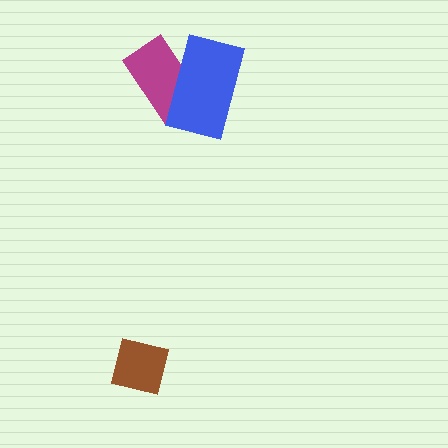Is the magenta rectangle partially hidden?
Yes, it is partially covered by another shape.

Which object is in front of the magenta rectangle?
The blue rectangle is in front of the magenta rectangle.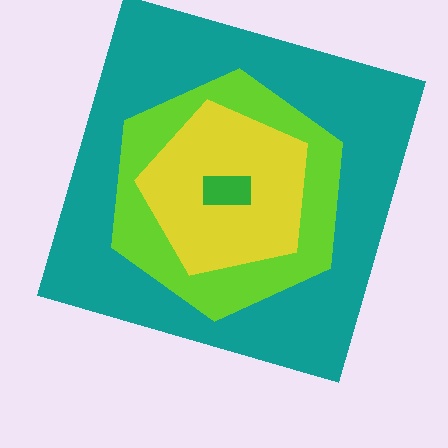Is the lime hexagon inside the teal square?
Yes.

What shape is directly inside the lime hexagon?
The yellow pentagon.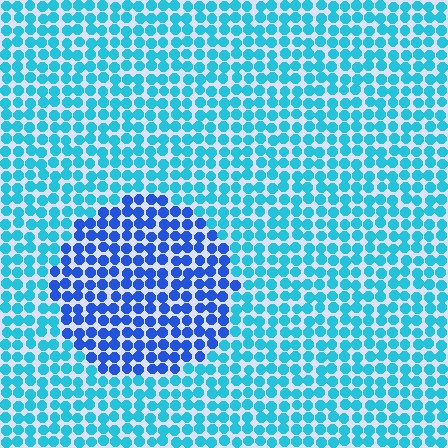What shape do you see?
I see a circle.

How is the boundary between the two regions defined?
The boundary is defined purely by a slight shift in hue (about 37 degrees). Spacing, size, and orientation are identical on both sides.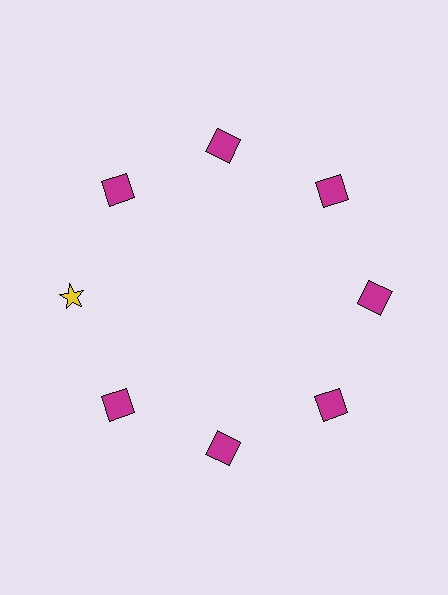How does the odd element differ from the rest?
It differs in both color (yellow instead of magenta) and shape (star instead of square).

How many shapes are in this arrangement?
There are 8 shapes arranged in a ring pattern.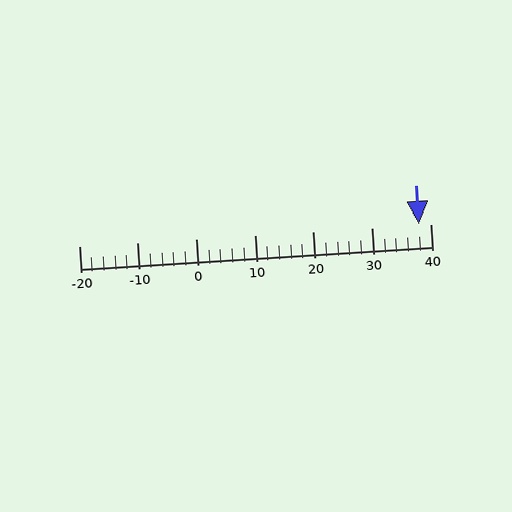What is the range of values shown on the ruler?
The ruler shows values from -20 to 40.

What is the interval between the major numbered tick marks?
The major tick marks are spaced 10 units apart.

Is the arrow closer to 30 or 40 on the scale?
The arrow is closer to 40.